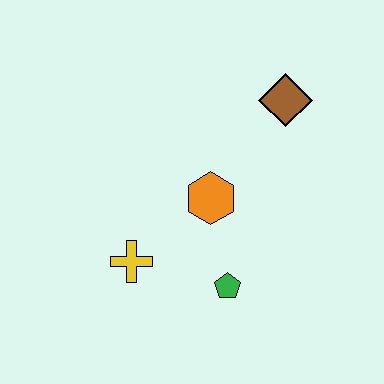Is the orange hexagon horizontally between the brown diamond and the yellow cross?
Yes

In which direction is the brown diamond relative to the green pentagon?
The brown diamond is above the green pentagon.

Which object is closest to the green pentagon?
The orange hexagon is closest to the green pentagon.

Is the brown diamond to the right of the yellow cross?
Yes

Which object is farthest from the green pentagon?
The brown diamond is farthest from the green pentagon.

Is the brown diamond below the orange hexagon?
No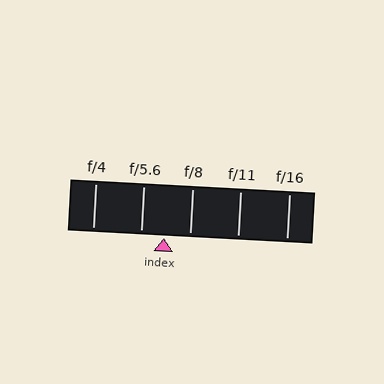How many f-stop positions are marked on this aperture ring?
There are 5 f-stop positions marked.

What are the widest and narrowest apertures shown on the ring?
The widest aperture shown is f/4 and the narrowest is f/16.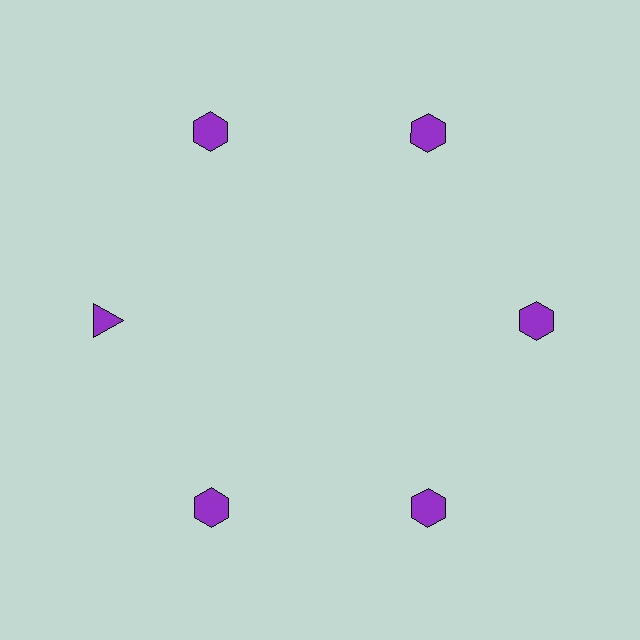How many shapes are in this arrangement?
There are 6 shapes arranged in a ring pattern.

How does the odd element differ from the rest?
It has a different shape: triangle instead of hexagon.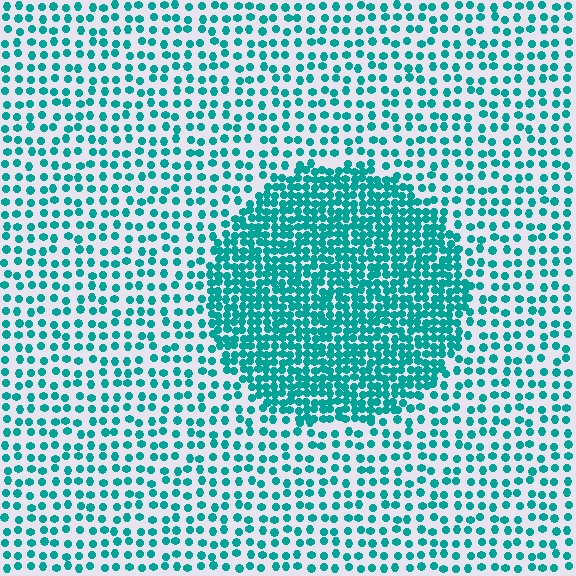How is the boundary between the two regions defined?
The boundary is defined by a change in element density (approximately 2.3x ratio). All elements are the same color, size, and shape.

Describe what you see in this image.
The image contains small teal elements arranged at two different densities. A circle-shaped region is visible where the elements are more densely packed than the surrounding area.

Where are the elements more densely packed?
The elements are more densely packed inside the circle boundary.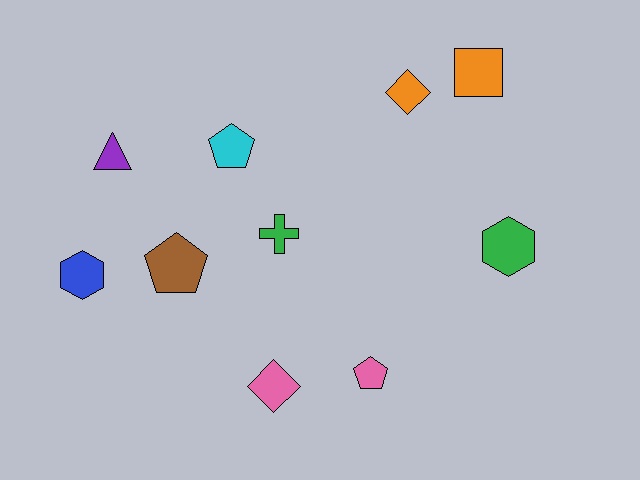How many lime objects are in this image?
There are no lime objects.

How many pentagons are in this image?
There are 3 pentagons.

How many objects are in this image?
There are 10 objects.